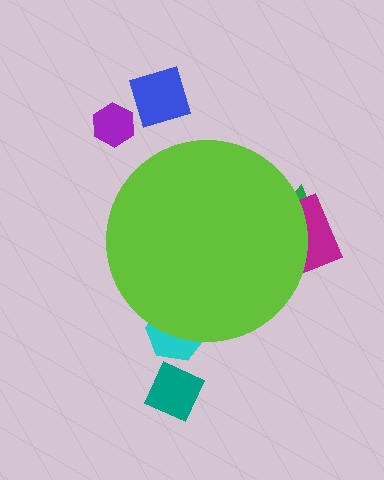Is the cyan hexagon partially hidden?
Yes, the cyan hexagon is partially hidden behind the lime circle.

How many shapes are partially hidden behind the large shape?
3 shapes are partially hidden.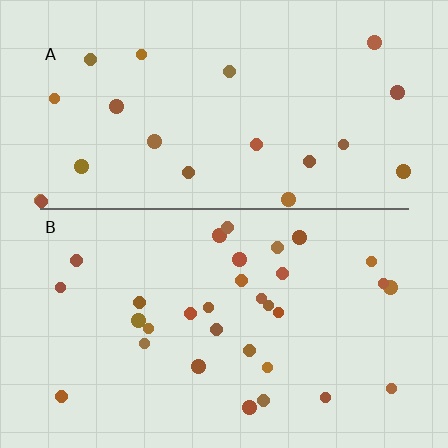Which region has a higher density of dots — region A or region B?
B (the bottom).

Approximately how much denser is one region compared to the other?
Approximately 1.5× — region B over region A.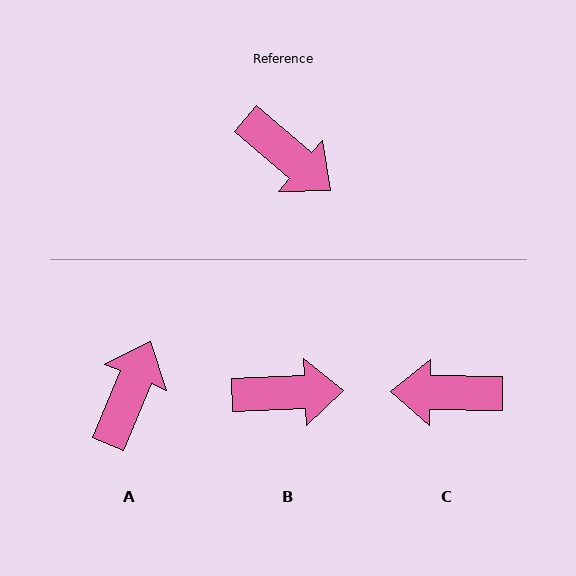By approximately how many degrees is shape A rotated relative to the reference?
Approximately 108 degrees counter-clockwise.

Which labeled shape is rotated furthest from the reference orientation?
C, about 140 degrees away.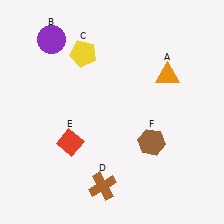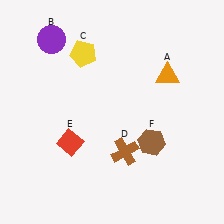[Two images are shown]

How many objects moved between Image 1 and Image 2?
1 object moved between the two images.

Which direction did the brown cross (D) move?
The brown cross (D) moved up.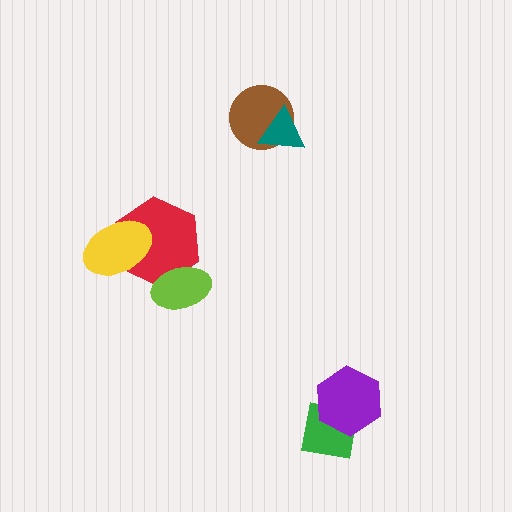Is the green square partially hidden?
Yes, it is partially covered by another shape.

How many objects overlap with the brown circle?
1 object overlaps with the brown circle.